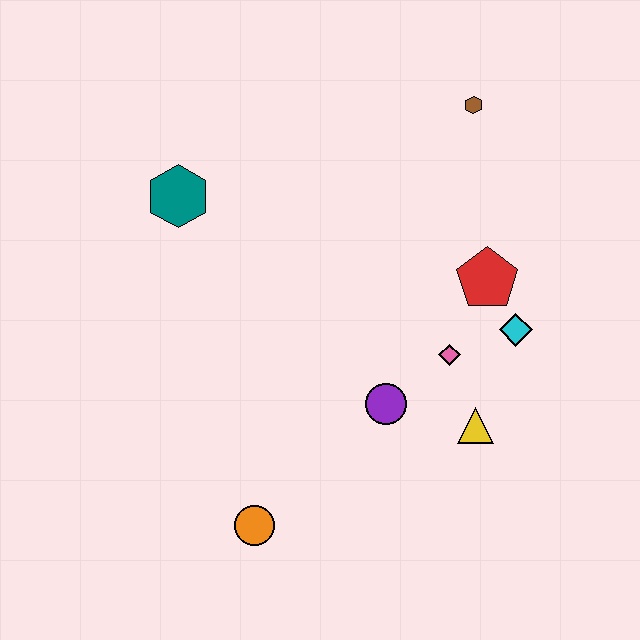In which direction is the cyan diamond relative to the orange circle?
The cyan diamond is to the right of the orange circle.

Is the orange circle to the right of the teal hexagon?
Yes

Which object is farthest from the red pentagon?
The orange circle is farthest from the red pentagon.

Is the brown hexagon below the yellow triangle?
No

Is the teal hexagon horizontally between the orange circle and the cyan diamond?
No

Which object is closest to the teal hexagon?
The purple circle is closest to the teal hexagon.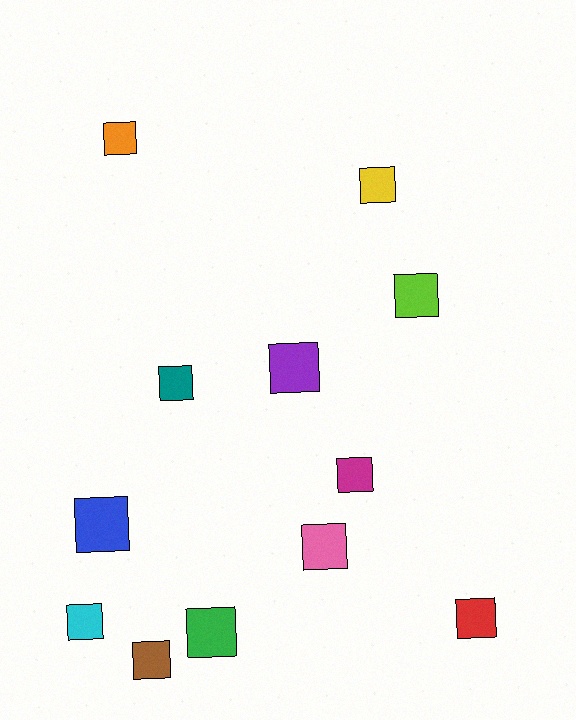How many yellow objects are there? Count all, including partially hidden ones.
There is 1 yellow object.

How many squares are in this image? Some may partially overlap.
There are 12 squares.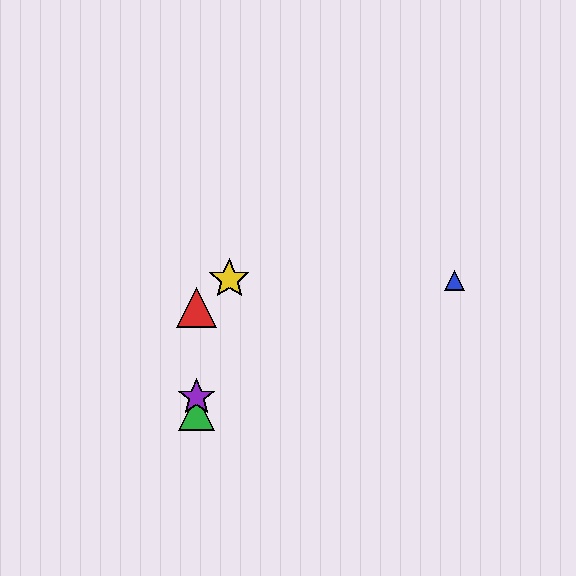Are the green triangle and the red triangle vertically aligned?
Yes, both are at x≈197.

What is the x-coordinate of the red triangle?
The red triangle is at x≈197.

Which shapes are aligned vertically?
The red triangle, the green triangle, the purple star are aligned vertically.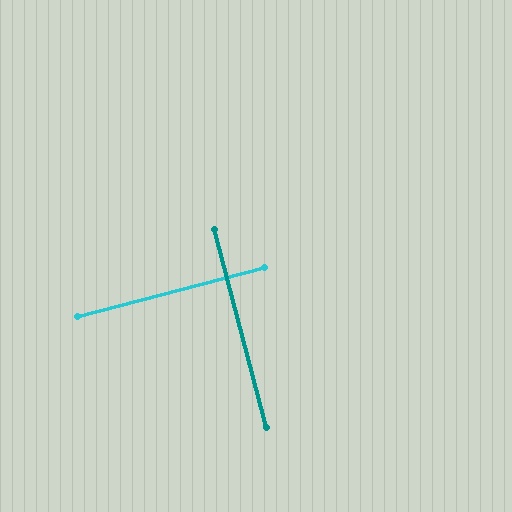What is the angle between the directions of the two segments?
Approximately 90 degrees.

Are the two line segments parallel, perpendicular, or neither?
Perpendicular — they meet at approximately 90°.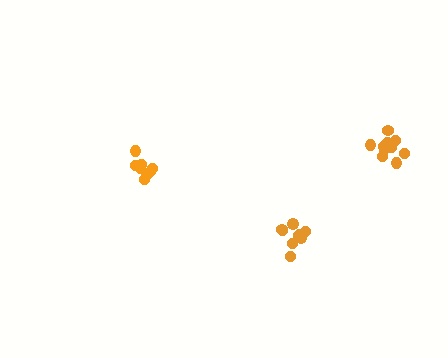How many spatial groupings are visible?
There are 3 spatial groupings.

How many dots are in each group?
Group 1: 8 dots, Group 2: 10 dots, Group 3: 10 dots (28 total).